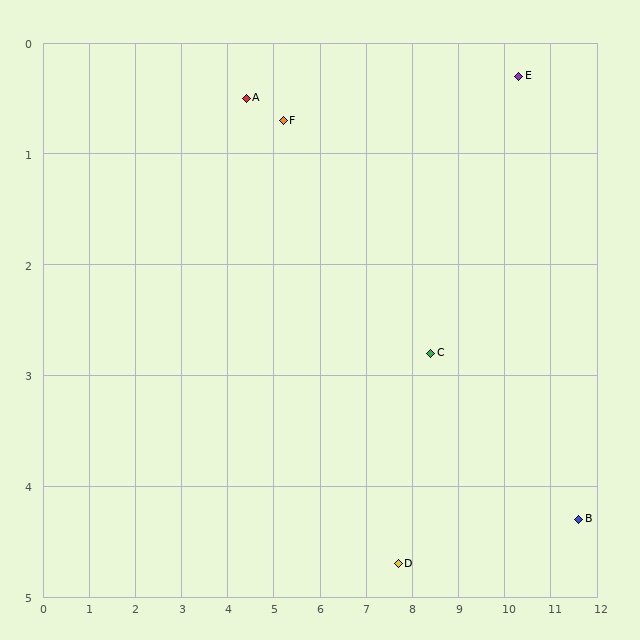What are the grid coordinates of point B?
Point B is at approximately (11.6, 4.3).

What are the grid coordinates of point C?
Point C is at approximately (8.4, 2.8).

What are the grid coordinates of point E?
Point E is at approximately (10.3, 0.3).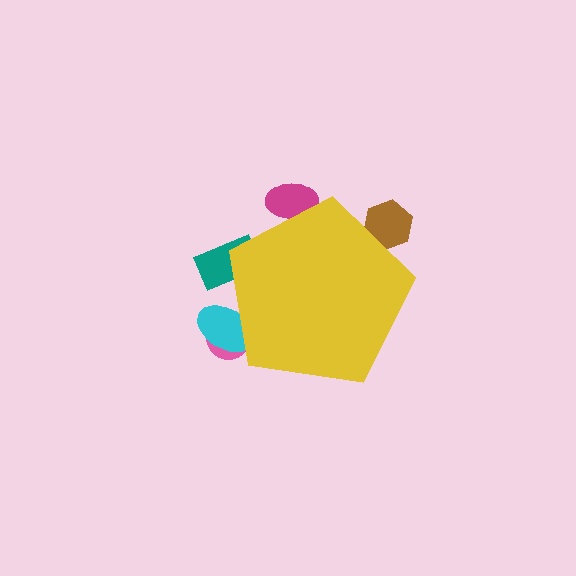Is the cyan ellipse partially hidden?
Yes, the cyan ellipse is partially hidden behind the yellow pentagon.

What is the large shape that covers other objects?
A yellow pentagon.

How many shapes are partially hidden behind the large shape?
5 shapes are partially hidden.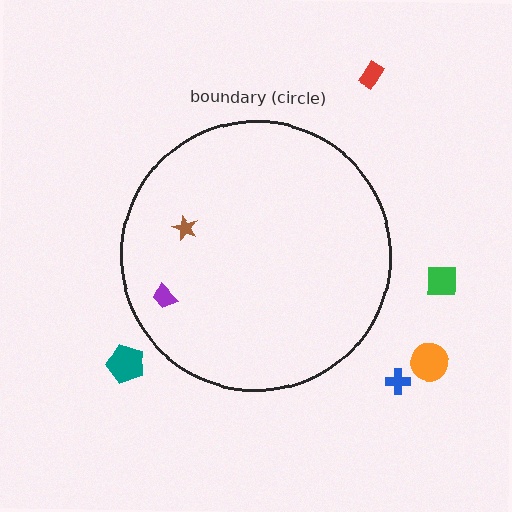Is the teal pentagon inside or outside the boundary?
Outside.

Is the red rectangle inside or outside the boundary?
Outside.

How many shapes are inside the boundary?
2 inside, 5 outside.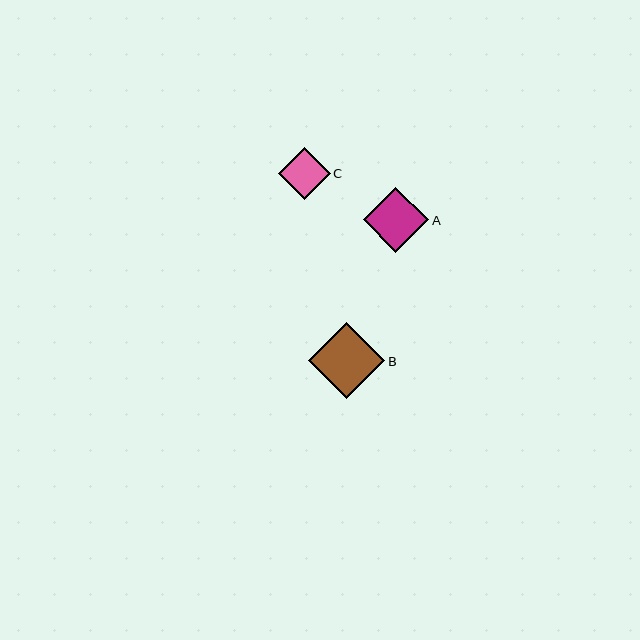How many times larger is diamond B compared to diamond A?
Diamond B is approximately 1.2 times the size of diamond A.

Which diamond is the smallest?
Diamond C is the smallest with a size of approximately 52 pixels.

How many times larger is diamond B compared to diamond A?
Diamond B is approximately 1.2 times the size of diamond A.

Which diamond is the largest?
Diamond B is the largest with a size of approximately 76 pixels.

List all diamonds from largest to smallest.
From largest to smallest: B, A, C.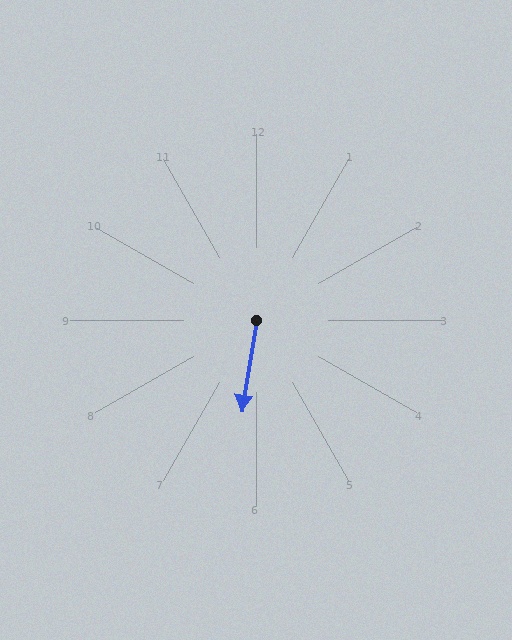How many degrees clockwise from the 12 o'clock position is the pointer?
Approximately 189 degrees.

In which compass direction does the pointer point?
South.